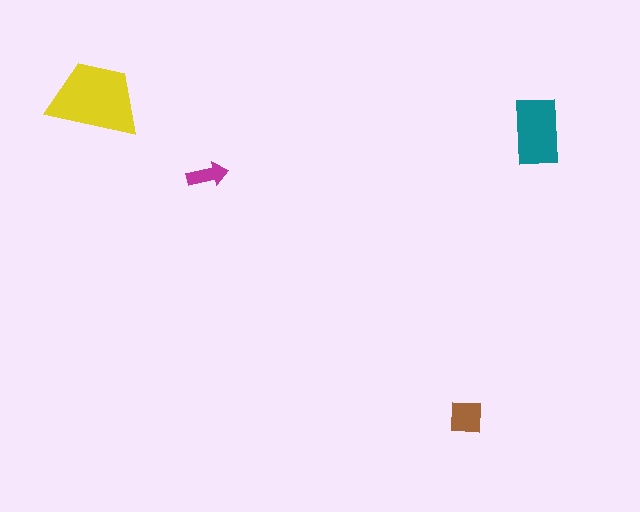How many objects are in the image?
There are 4 objects in the image.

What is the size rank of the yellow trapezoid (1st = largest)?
1st.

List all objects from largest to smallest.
The yellow trapezoid, the teal rectangle, the brown square, the magenta arrow.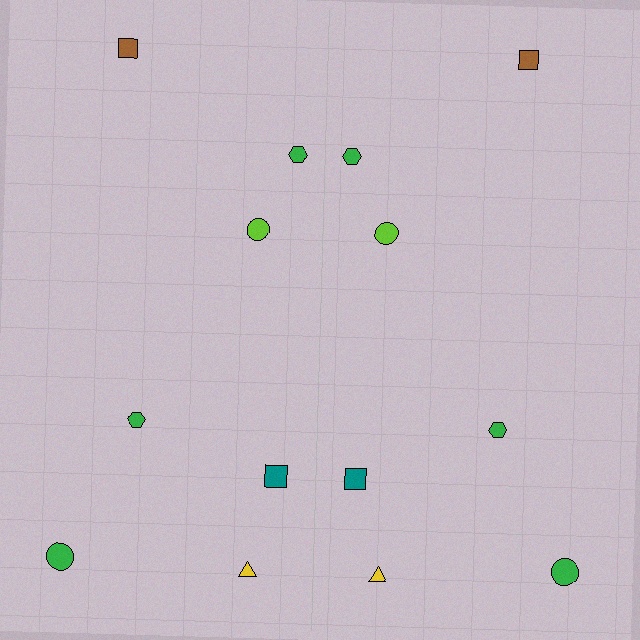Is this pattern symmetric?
Yes, this pattern has bilateral (reflection) symmetry.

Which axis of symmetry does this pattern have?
The pattern has a vertical axis of symmetry running through the center of the image.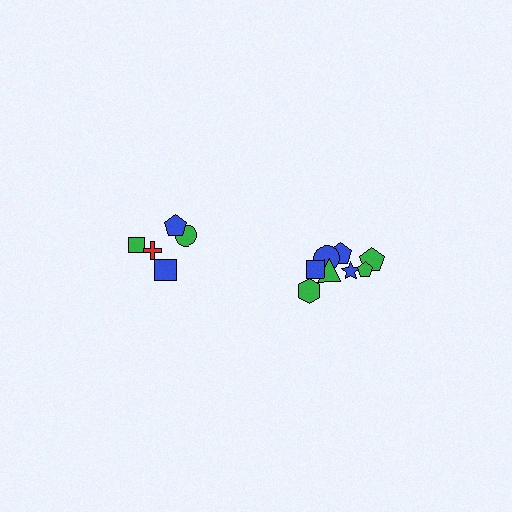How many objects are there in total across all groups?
There are 13 objects.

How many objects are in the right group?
There are 8 objects.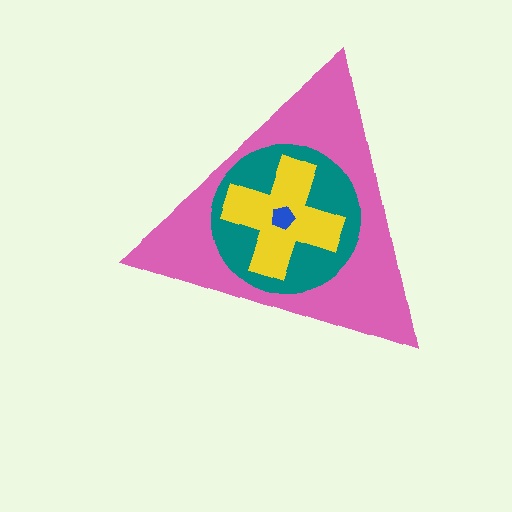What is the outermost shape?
The pink triangle.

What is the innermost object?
The blue pentagon.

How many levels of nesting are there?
4.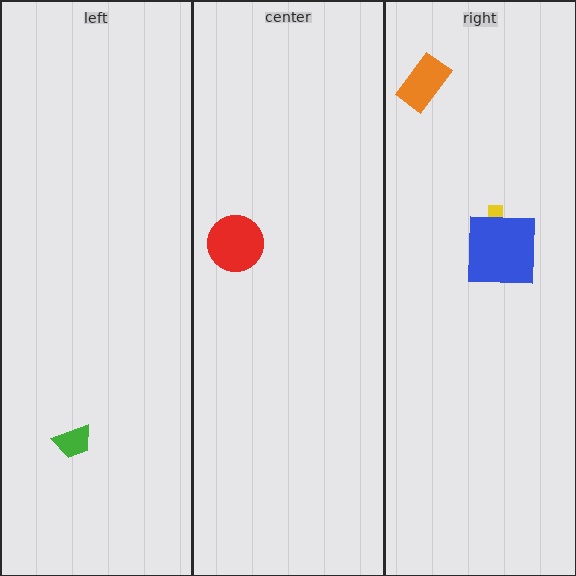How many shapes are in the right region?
3.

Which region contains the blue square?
The right region.